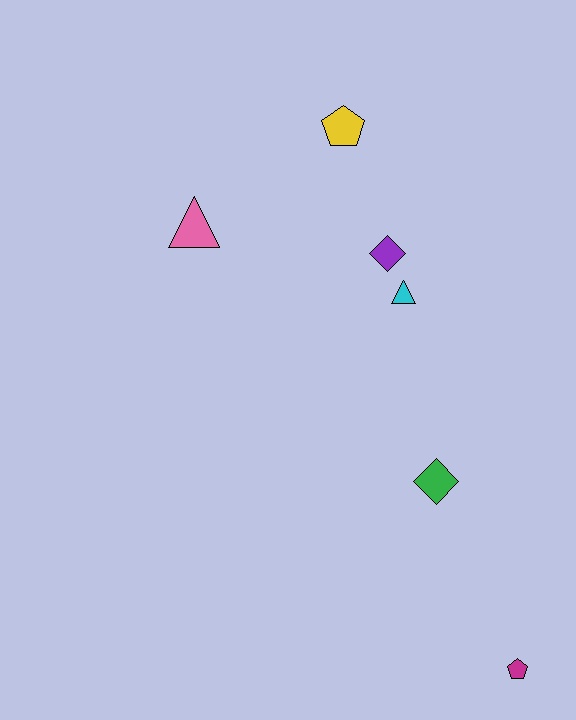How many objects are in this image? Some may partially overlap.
There are 6 objects.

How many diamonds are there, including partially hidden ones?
There are 2 diamonds.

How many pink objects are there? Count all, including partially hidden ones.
There is 1 pink object.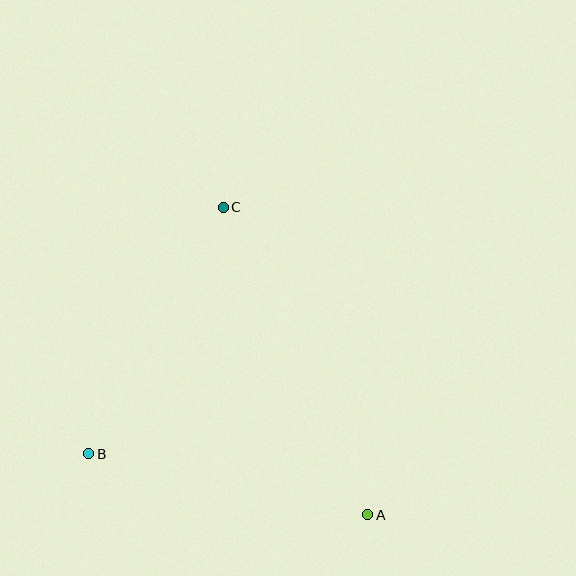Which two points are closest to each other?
Points B and C are closest to each other.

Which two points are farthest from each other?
Points A and C are farthest from each other.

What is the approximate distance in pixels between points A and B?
The distance between A and B is approximately 286 pixels.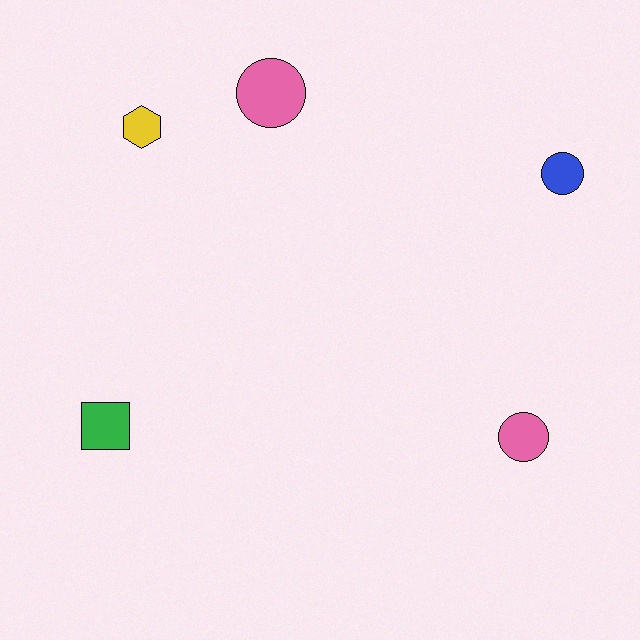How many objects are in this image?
There are 5 objects.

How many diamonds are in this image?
There are no diamonds.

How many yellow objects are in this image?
There is 1 yellow object.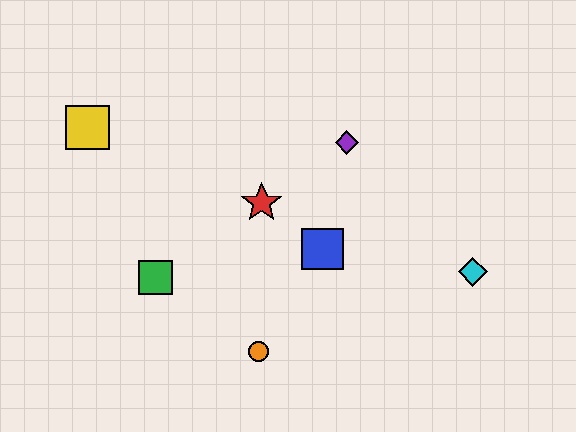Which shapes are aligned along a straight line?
The red star, the green square, the purple diamond are aligned along a straight line.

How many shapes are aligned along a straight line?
3 shapes (the red star, the green square, the purple diamond) are aligned along a straight line.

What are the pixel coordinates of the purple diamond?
The purple diamond is at (347, 142).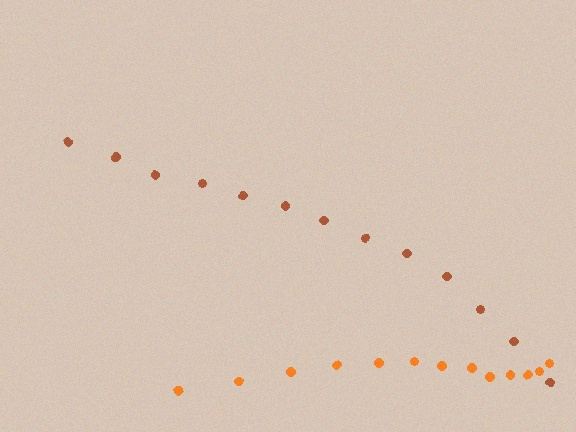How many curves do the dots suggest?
There are 2 distinct paths.